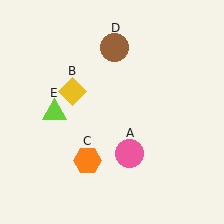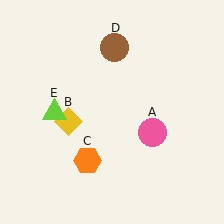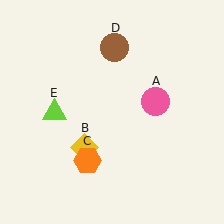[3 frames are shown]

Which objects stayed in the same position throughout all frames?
Orange hexagon (object C) and brown circle (object D) and lime triangle (object E) remained stationary.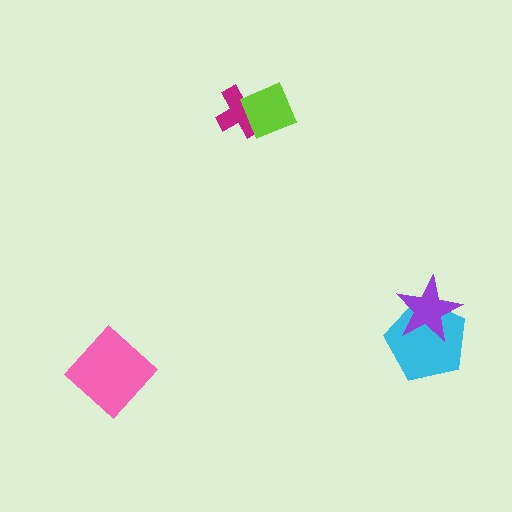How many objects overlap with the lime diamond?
1 object overlaps with the lime diamond.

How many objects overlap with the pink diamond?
0 objects overlap with the pink diamond.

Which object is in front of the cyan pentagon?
The purple star is in front of the cyan pentagon.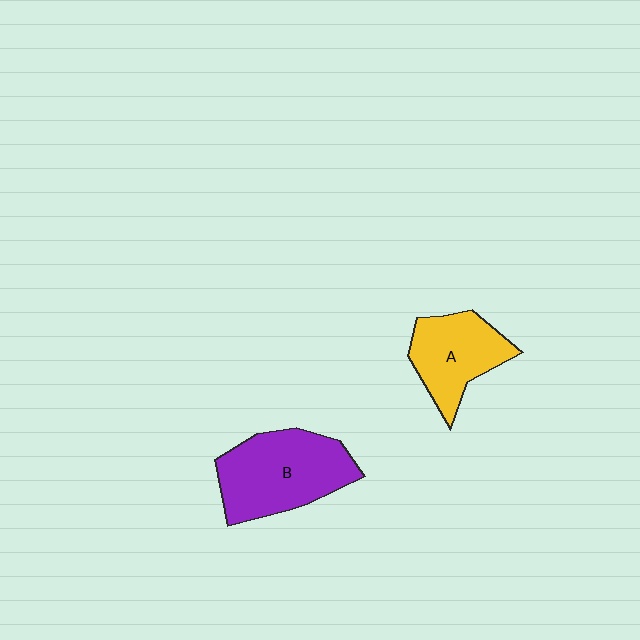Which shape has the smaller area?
Shape A (yellow).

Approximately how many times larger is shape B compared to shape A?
Approximately 1.4 times.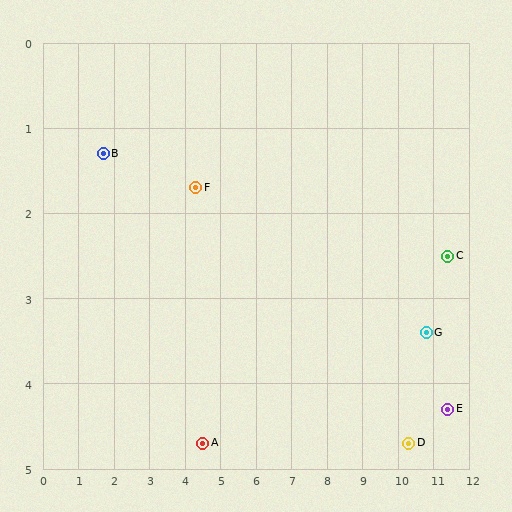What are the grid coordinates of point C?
Point C is at approximately (11.4, 2.5).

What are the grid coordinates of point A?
Point A is at approximately (4.5, 4.7).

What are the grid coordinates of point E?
Point E is at approximately (11.4, 4.3).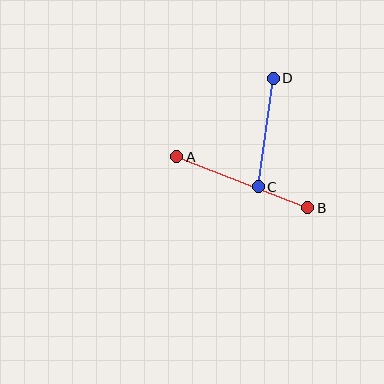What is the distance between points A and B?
The distance is approximately 140 pixels.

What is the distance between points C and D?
The distance is approximately 109 pixels.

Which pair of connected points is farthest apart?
Points A and B are farthest apart.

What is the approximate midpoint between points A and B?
The midpoint is at approximately (242, 182) pixels.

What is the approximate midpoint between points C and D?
The midpoint is at approximately (266, 133) pixels.